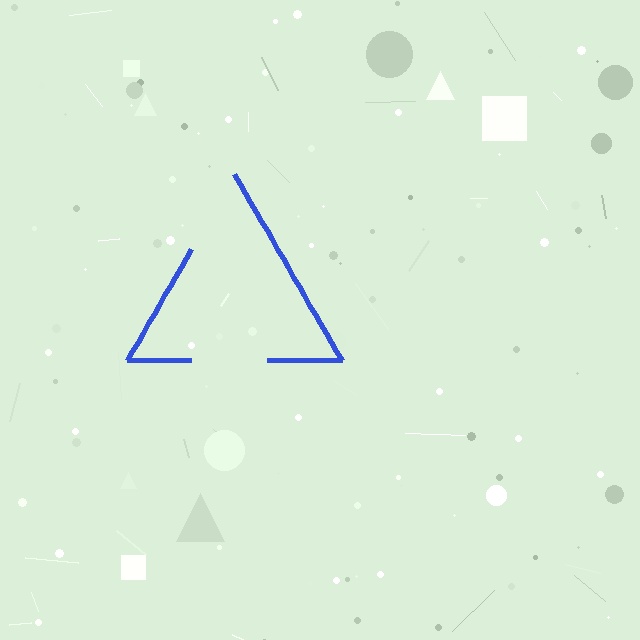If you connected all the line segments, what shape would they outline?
They would outline a triangle.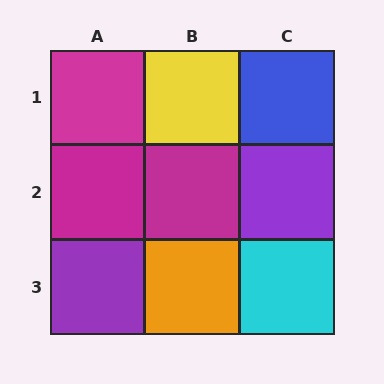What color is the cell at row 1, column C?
Blue.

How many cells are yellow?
1 cell is yellow.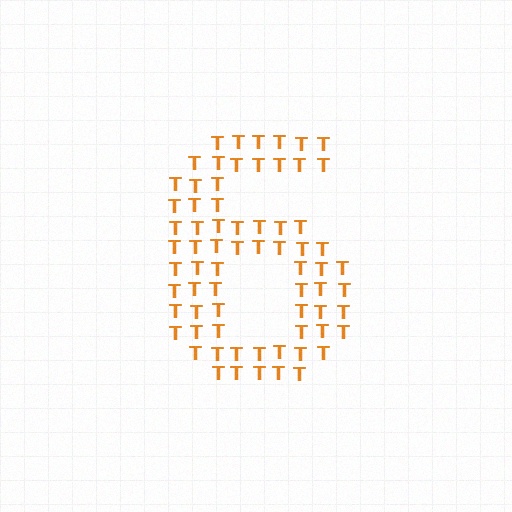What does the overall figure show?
The overall figure shows the digit 6.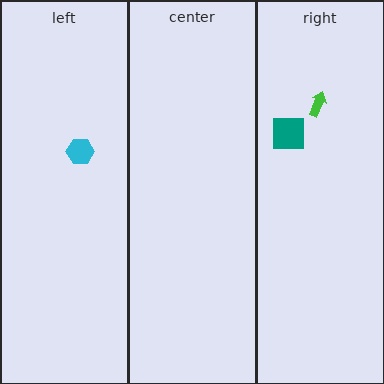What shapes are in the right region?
The teal square, the green arrow.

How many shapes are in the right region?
2.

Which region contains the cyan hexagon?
The left region.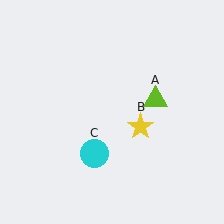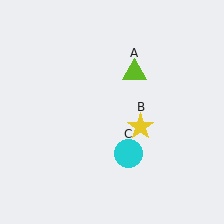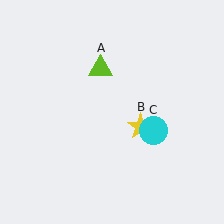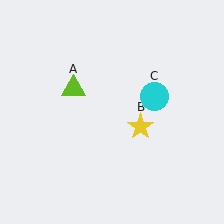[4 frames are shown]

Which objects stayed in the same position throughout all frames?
Yellow star (object B) remained stationary.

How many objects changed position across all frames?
2 objects changed position: lime triangle (object A), cyan circle (object C).